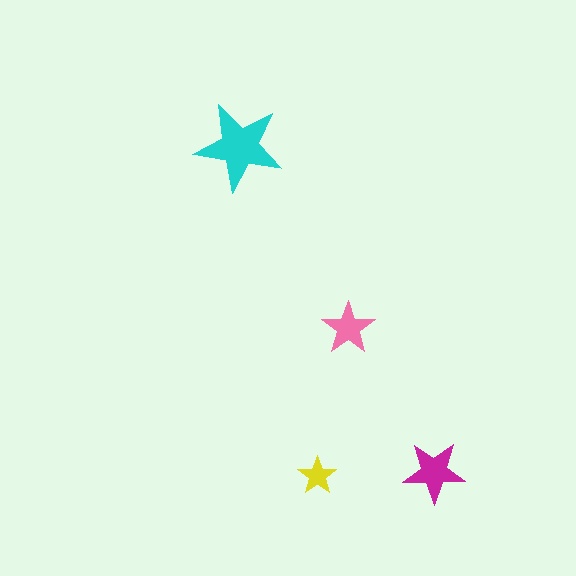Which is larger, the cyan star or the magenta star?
The cyan one.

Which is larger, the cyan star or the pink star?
The cyan one.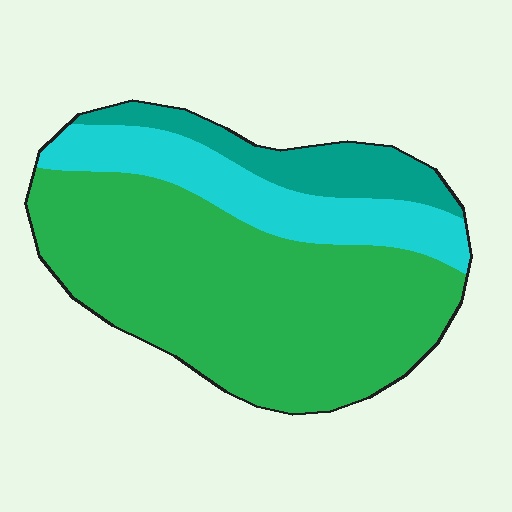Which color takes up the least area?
Teal, at roughly 15%.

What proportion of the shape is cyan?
Cyan takes up about one fifth (1/5) of the shape.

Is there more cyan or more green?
Green.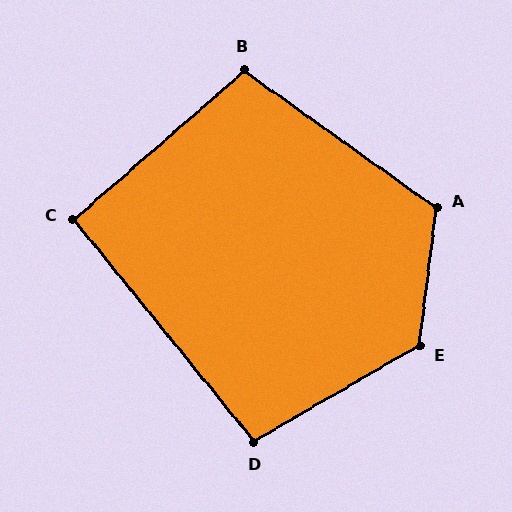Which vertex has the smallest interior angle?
C, at approximately 92 degrees.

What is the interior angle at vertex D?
Approximately 99 degrees (obtuse).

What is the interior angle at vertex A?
Approximately 119 degrees (obtuse).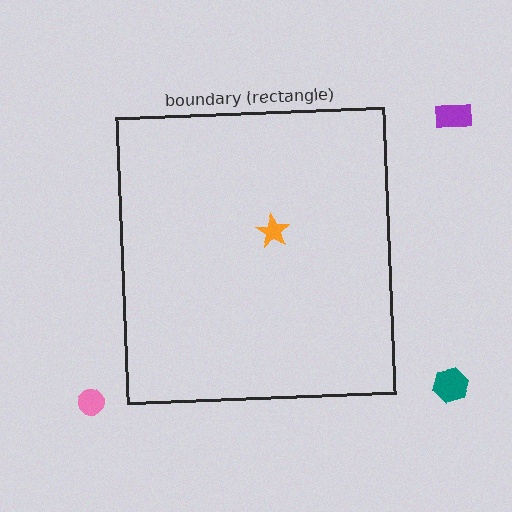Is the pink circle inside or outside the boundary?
Outside.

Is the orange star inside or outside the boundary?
Inside.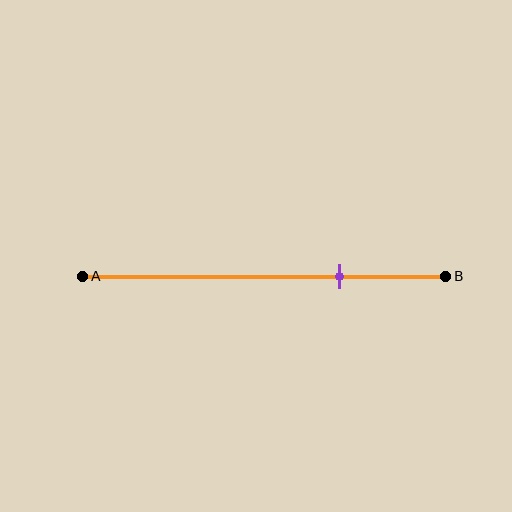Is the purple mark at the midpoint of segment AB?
No, the mark is at about 70% from A, not at the 50% midpoint.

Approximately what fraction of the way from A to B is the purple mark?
The purple mark is approximately 70% of the way from A to B.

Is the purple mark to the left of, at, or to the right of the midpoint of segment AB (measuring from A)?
The purple mark is to the right of the midpoint of segment AB.